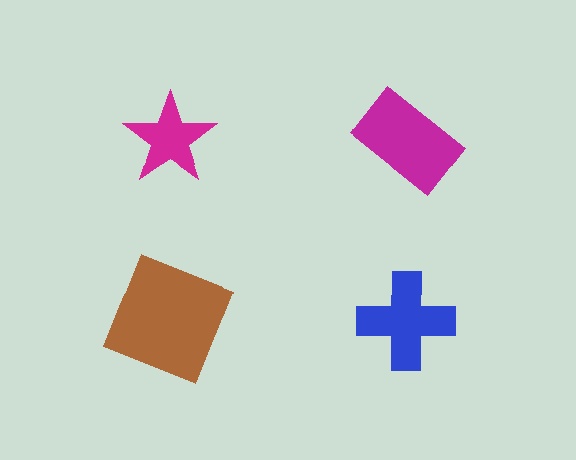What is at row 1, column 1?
A magenta star.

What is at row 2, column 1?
A brown square.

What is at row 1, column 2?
A magenta rectangle.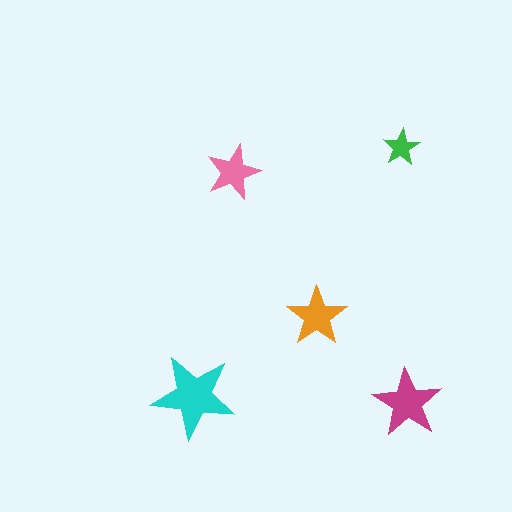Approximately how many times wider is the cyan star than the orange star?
About 1.5 times wider.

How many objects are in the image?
There are 5 objects in the image.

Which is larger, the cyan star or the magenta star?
The cyan one.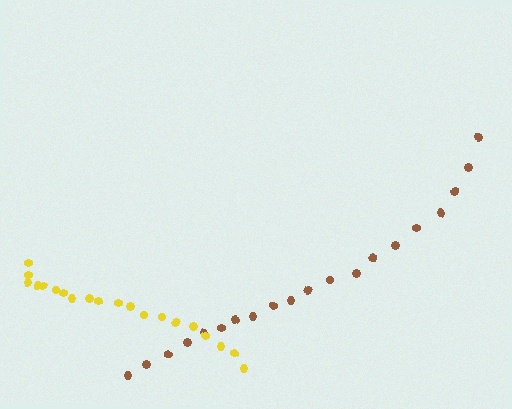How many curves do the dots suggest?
There are 2 distinct paths.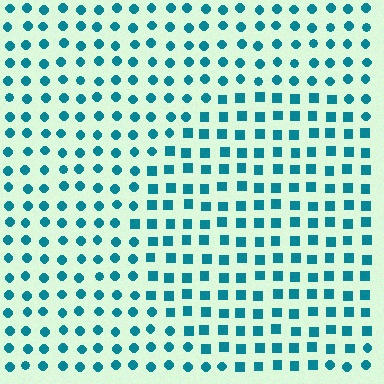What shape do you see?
I see a circle.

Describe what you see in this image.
The image is filled with small teal elements arranged in a uniform grid. A circle-shaped region contains squares, while the surrounding area contains circles. The boundary is defined purely by the change in element shape.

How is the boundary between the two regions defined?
The boundary is defined by a change in element shape: squares inside vs. circles outside. All elements share the same color and spacing.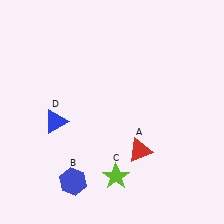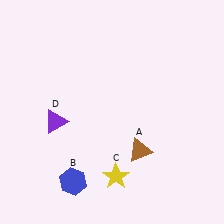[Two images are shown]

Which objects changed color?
A changed from red to brown. C changed from lime to yellow. D changed from blue to purple.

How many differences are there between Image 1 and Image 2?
There are 3 differences between the two images.